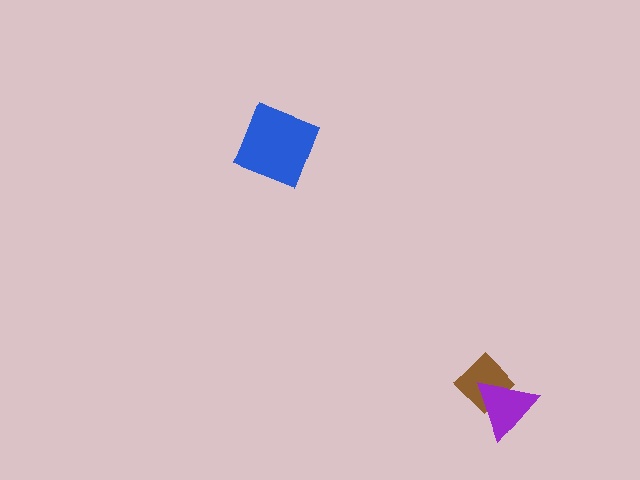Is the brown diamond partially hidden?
Yes, it is partially covered by another shape.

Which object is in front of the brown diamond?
The purple triangle is in front of the brown diamond.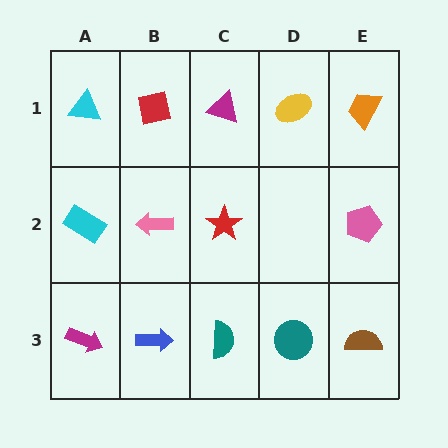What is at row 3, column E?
A brown semicircle.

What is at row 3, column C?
A teal semicircle.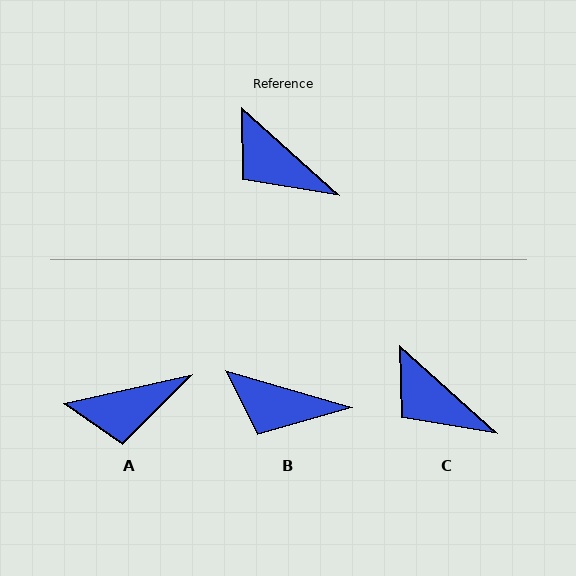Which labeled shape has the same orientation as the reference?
C.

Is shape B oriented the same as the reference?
No, it is off by about 26 degrees.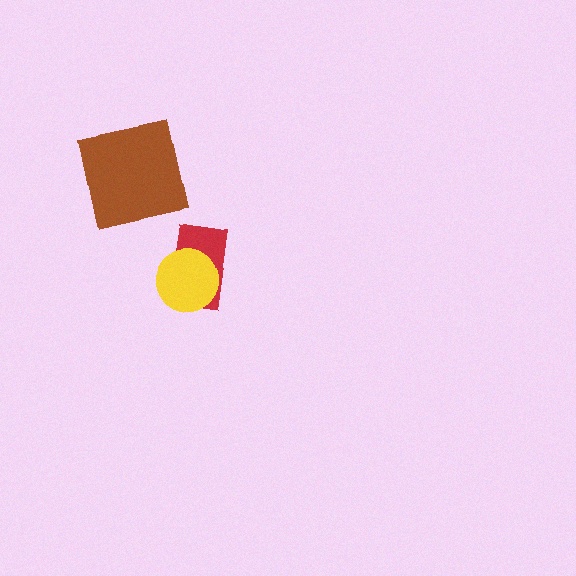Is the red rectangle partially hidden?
Yes, it is partially covered by another shape.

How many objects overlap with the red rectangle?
1 object overlaps with the red rectangle.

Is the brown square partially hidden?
No, no other shape covers it.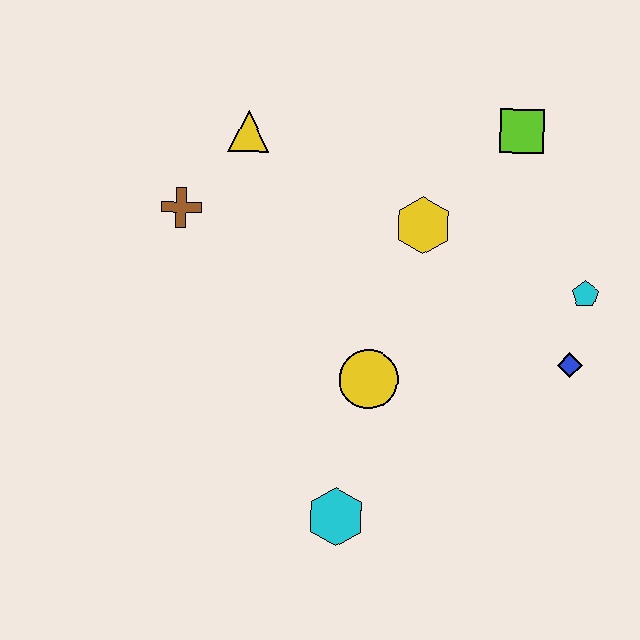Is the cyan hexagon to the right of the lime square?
No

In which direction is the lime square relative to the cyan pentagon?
The lime square is above the cyan pentagon.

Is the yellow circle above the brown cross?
No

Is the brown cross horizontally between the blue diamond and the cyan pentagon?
No